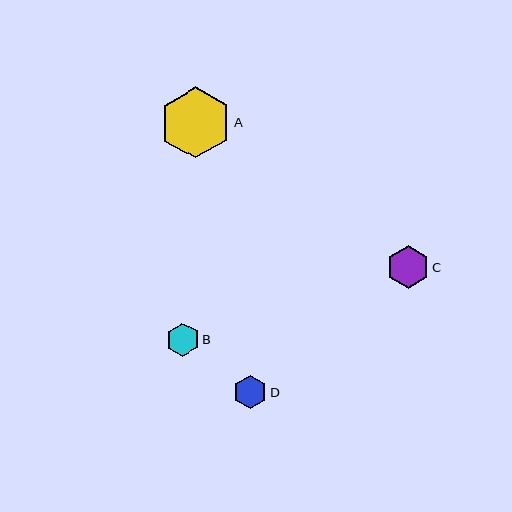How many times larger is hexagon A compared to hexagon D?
Hexagon A is approximately 2.2 times the size of hexagon D.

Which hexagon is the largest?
Hexagon A is the largest with a size of approximately 72 pixels.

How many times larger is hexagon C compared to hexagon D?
Hexagon C is approximately 1.3 times the size of hexagon D.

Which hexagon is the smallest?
Hexagon D is the smallest with a size of approximately 33 pixels.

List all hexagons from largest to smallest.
From largest to smallest: A, C, B, D.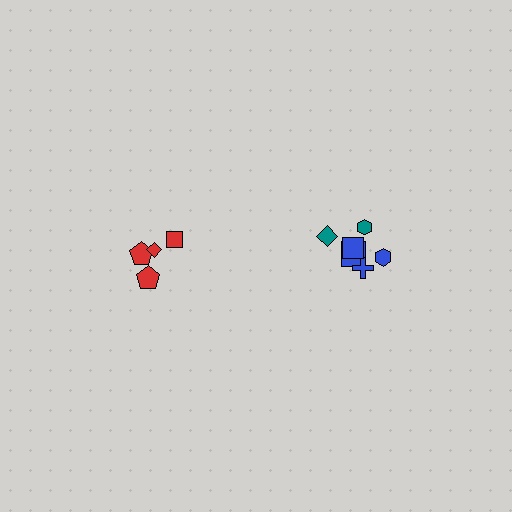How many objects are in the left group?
There are 4 objects.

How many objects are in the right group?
There are 6 objects.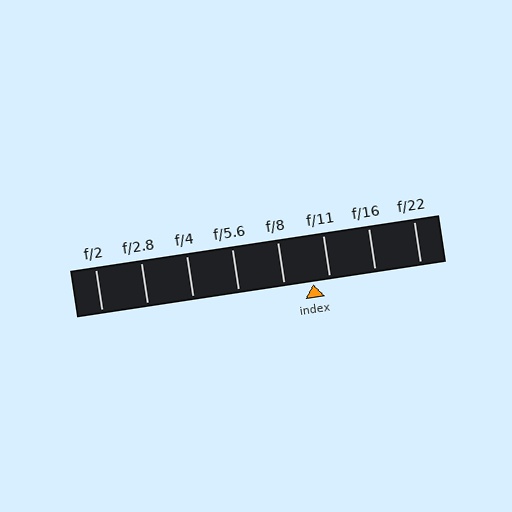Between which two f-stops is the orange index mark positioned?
The index mark is between f/8 and f/11.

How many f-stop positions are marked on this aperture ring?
There are 8 f-stop positions marked.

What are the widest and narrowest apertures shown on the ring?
The widest aperture shown is f/2 and the narrowest is f/22.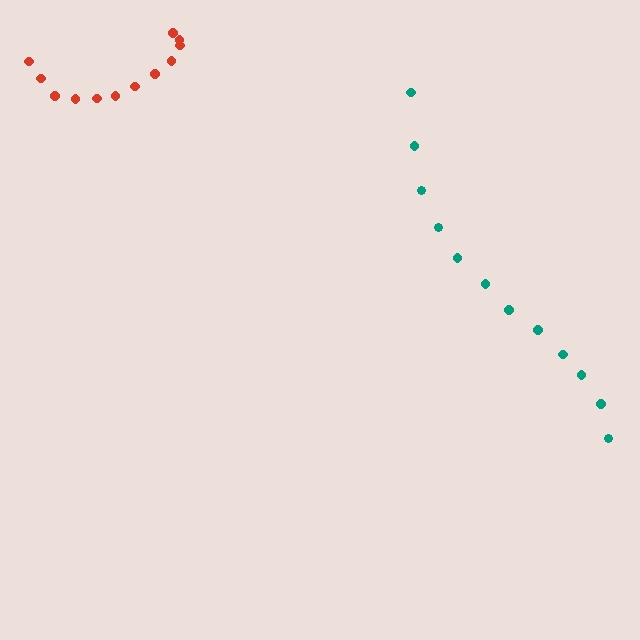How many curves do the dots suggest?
There are 2 distinct paths.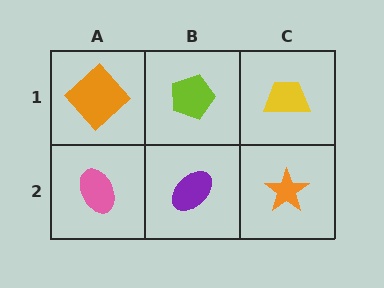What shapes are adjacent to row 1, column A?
A pink ellipse (row 2, column A), a lime pentagon (row 1, column B).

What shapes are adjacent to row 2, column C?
A yellow trapezoid (row 1, column C), a purple ellipse (row 2, column B).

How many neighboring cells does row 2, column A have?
2.